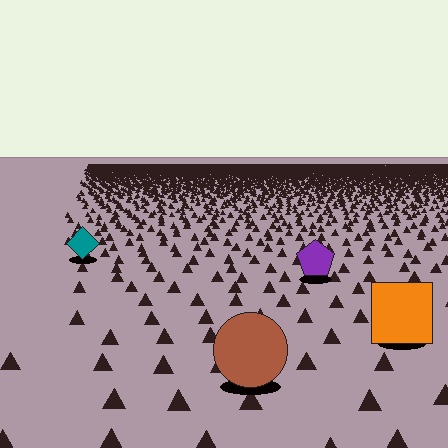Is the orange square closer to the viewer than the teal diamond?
Yes. The orange square is closer — you can tell from the texture gradient: the ground texture is coarser near it.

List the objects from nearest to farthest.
From nearest to farthest: the brown circle, the orange square, the purple pentagon, the teal diamond.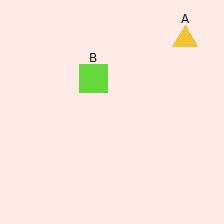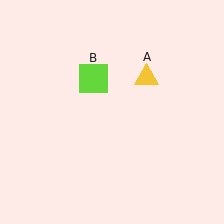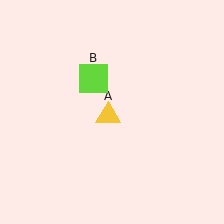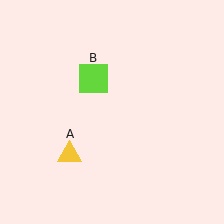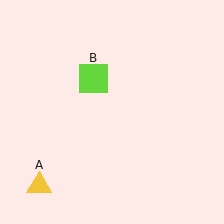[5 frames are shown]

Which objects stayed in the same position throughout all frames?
Lime square (object B) remained stationary.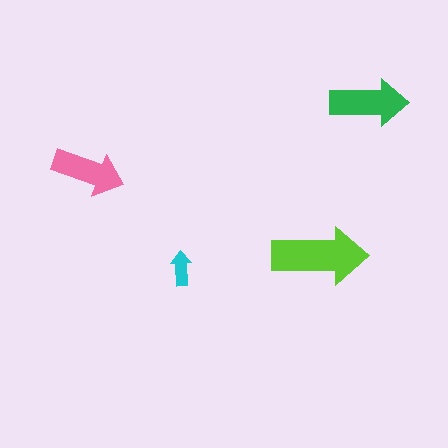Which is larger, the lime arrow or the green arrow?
The lime one.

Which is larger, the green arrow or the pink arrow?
The green one.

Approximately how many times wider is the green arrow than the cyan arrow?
About 2.5 times wider.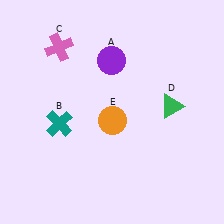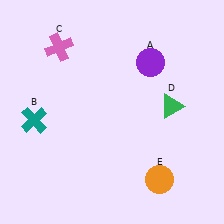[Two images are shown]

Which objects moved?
The objects that moved are: the purple circle (A), the teal cross (B), the orange circle (E).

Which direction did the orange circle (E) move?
The orange circle (E) moved down.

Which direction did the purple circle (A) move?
The purple circle (A) moved right.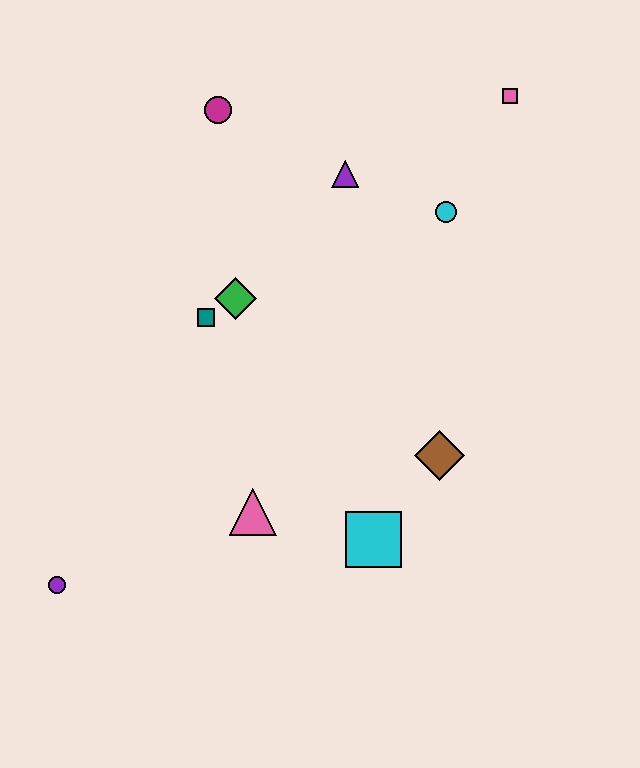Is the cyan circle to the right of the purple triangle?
Yes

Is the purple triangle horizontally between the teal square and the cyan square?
Yes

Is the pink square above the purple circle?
Yes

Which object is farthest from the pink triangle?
The pink square is farthest from the pink triangle.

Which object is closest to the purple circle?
The pink triangle is closest to the purple circle.